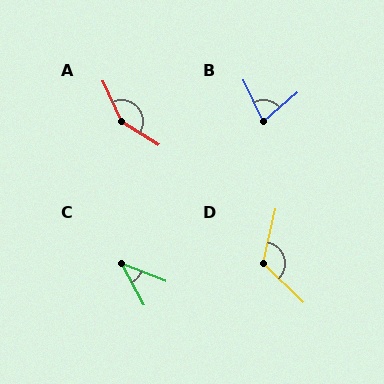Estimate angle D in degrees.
Approximately 121 degrees.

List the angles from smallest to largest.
C (40°), B (75°), D (121°), A (147°).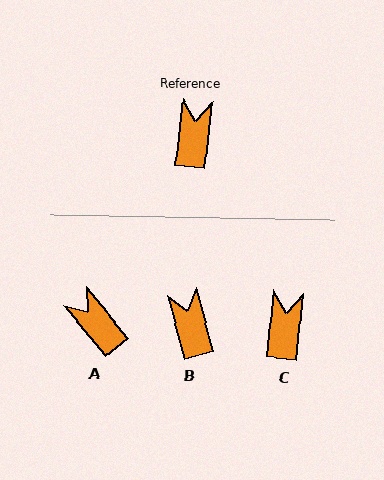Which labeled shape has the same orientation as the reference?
C.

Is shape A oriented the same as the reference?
No, it is off by about 46 degrees.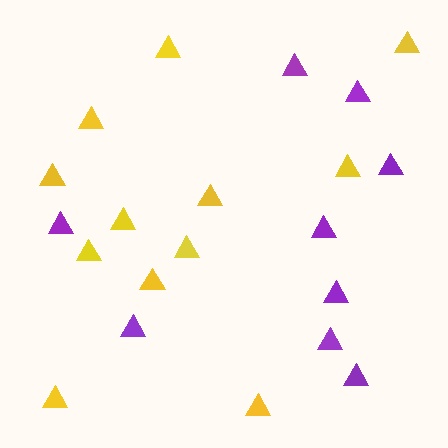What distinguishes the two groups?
There are 2 groups: one group of purple triangles (9) and one group of yellow triangles (12).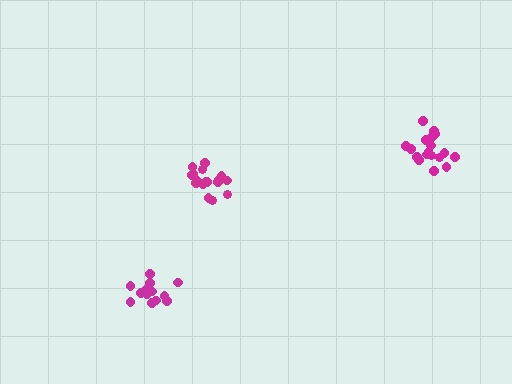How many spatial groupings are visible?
There are 3 spatial groupings.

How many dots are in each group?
Group 1: 17 dots, Group 2: 14 dots, Group 3: 18 dots (49 total).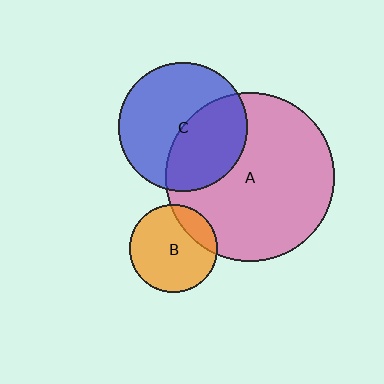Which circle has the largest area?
Circle A (pink).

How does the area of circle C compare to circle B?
Approximately 2.2 times.